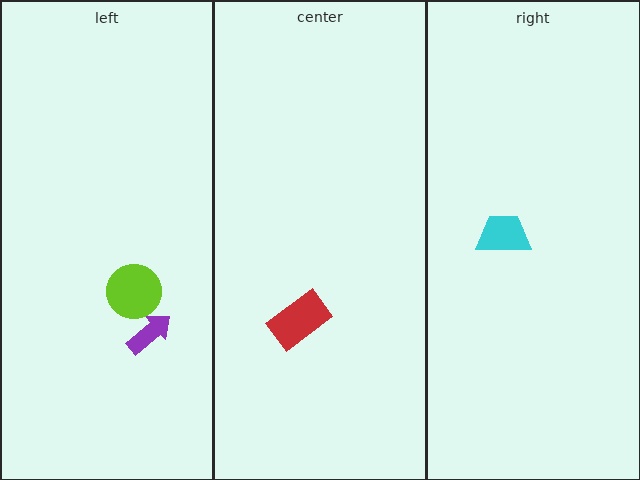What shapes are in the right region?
The cyan trapezoid.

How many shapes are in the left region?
2.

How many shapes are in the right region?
1.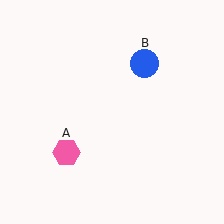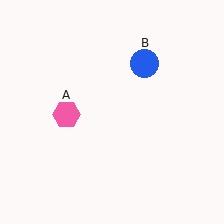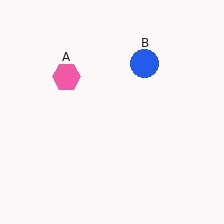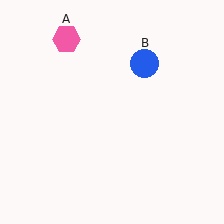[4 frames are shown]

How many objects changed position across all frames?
1 object changed position: pink hexagon (object A).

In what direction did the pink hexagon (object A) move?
The pink hexagon (object A) moved up.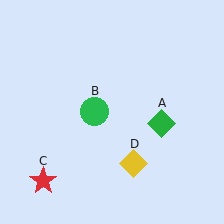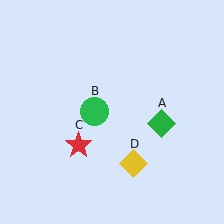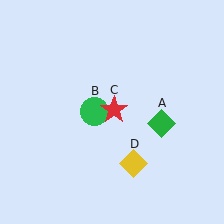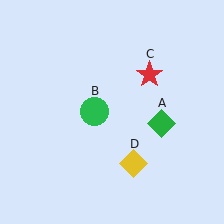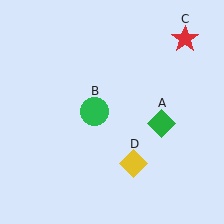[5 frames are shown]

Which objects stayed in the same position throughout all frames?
Green diamond (object A) and green circle (object B) and yellow diamond (object D) remained stationary.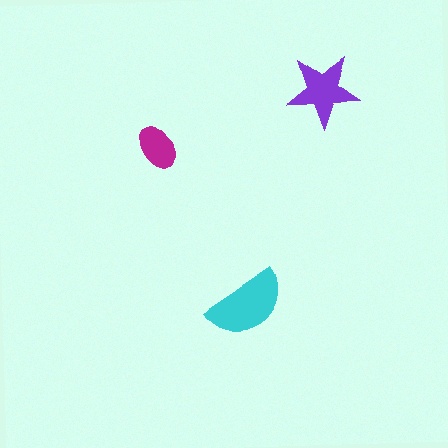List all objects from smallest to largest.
The magenta ellipse, the purple star, the cyan semicircle.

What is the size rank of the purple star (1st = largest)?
2nd.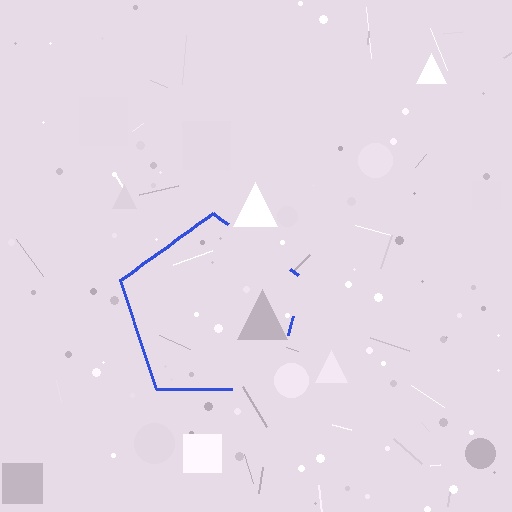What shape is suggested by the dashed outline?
The dashed outline suggests a pentagon.